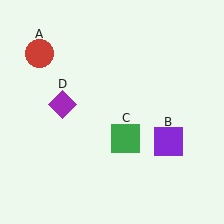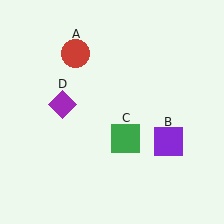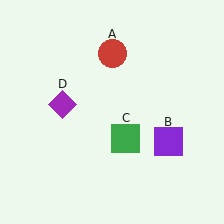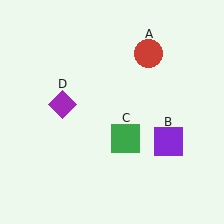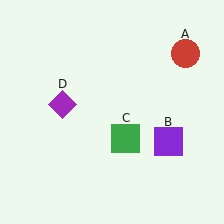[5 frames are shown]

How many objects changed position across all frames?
1 object changed position: red circle (object A).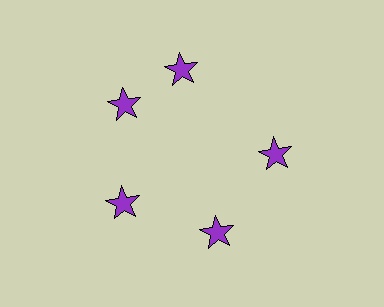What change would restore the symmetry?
The symmetry would be restored by rotating it back into even spacing with its neighbors so that all 5 stars sit at equal angles and equal distance from the center.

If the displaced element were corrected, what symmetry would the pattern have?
It would have 5-fold rotational symmetry — the pattern would map onto itself every 72 degrees.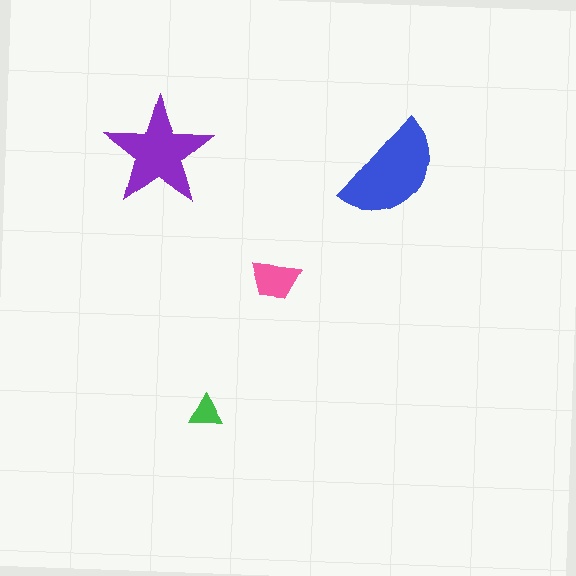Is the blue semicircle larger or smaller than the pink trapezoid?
Larger.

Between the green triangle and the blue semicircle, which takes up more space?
The blue semicircle.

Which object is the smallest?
The green triangle.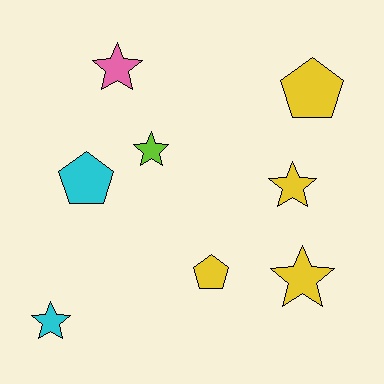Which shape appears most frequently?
Star, with 5 objects.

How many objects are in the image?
There are 8 objects.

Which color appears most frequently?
Yellow, with 4 objects.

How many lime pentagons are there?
There are no lime pentagons.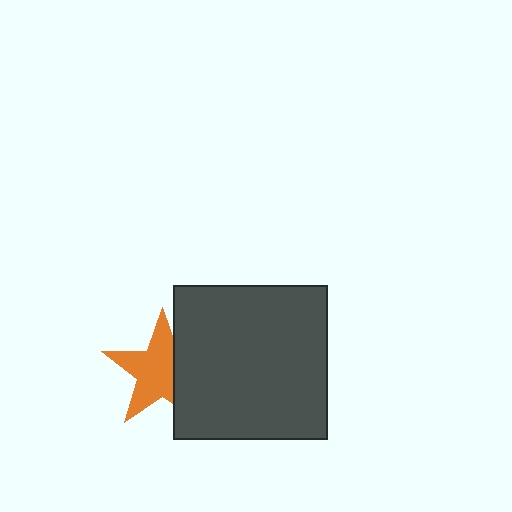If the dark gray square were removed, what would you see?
You would see the complete orange star.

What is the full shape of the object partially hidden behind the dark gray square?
The partially hidden object is an orange star.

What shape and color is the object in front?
The object in front is a dark gray square.